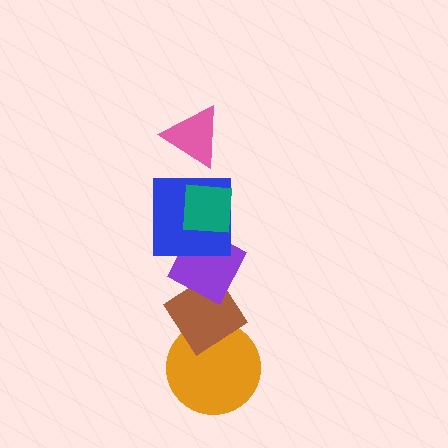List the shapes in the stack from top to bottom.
From top to bottom: the pink triangle, the teal square, the blue square, the purple diamond, the brown diamond, the orange circle.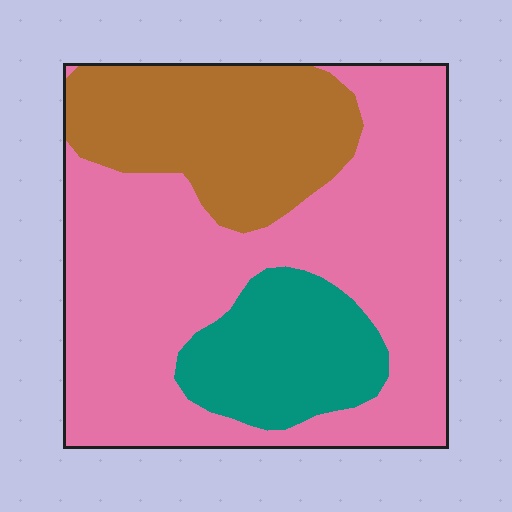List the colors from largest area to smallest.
From largest to smallest: pink, brown, teal.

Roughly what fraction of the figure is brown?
Brown covers 24% of the figure.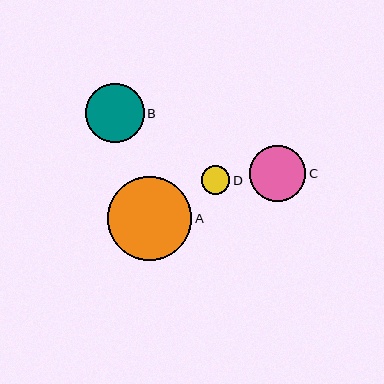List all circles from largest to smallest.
From largest to smallest: A, B, C, D.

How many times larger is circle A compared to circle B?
Circle A is approximately 1.4 times the size of circle B.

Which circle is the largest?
Circle A is the largest with a size of approximately 84 pixels.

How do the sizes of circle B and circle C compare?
Circle B and circle C are approximately the same size.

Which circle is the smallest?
Circle D is the smallest with a size of approximately 29 pixels.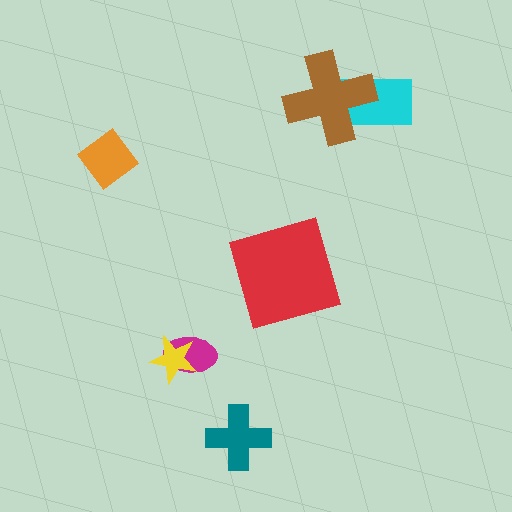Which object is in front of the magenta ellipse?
The yellow star is in front of the magenta ellipse.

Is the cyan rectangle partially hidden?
Yes, it is partially covered by another shape.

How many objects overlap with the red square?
0 objects overlap with the red square.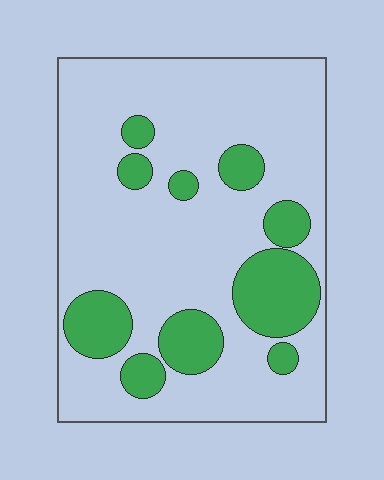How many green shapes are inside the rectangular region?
10.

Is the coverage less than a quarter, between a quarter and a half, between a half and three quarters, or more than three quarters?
Less than a quarter.